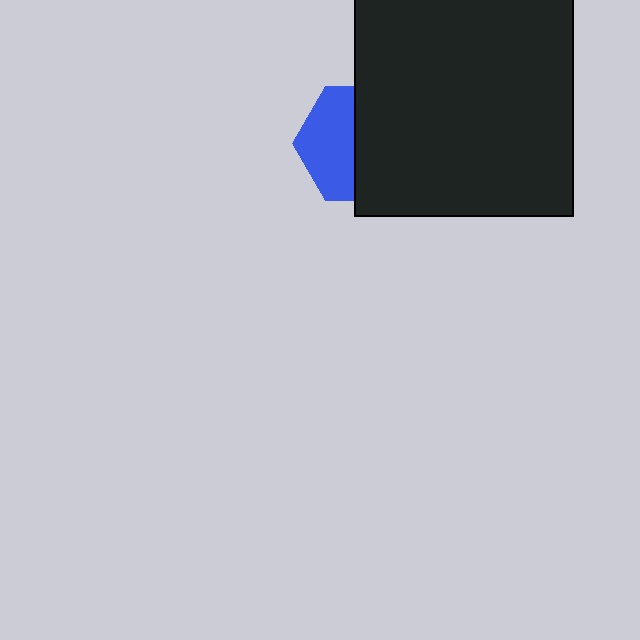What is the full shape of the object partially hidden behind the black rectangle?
The partially hidden object is a blue hexagon.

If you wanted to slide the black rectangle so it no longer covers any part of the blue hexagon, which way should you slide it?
Slide it right — that is the most direct way to separate the two shapes.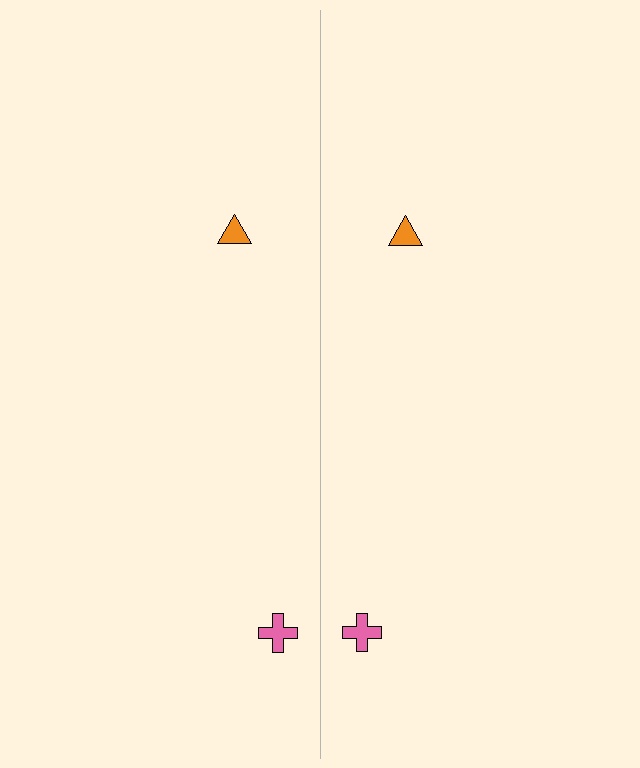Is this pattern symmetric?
Yes, this pattern has bilateral (reflection) symmetry.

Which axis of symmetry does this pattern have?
The pattern has a vertical axis of symmetry running through the center of the image.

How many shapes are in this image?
There are 4 shapes in this image.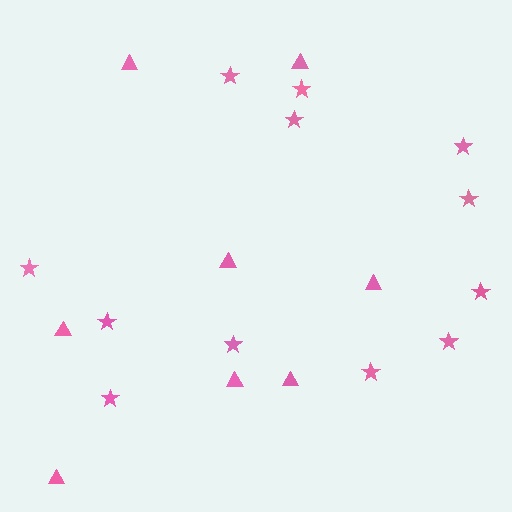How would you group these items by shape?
There are 2 groups: one group of stars (12) and one group of triangles (8).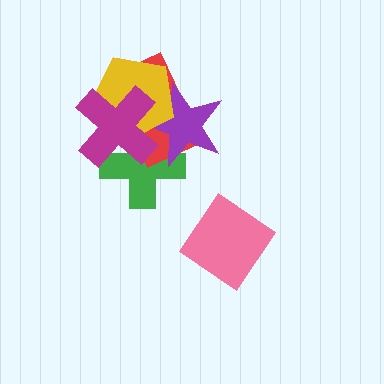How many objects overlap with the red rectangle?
4 objects overlap with the red rectangle.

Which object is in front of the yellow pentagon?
The magenta cross is in front of the yellow pentagon.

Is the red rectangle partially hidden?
Yes, it is partially covered by another shape.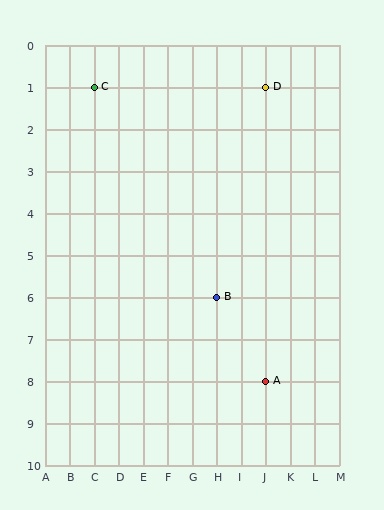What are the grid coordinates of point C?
Point C is at grid coordinates (C, 1).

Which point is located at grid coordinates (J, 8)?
Point A is at (J, 8).